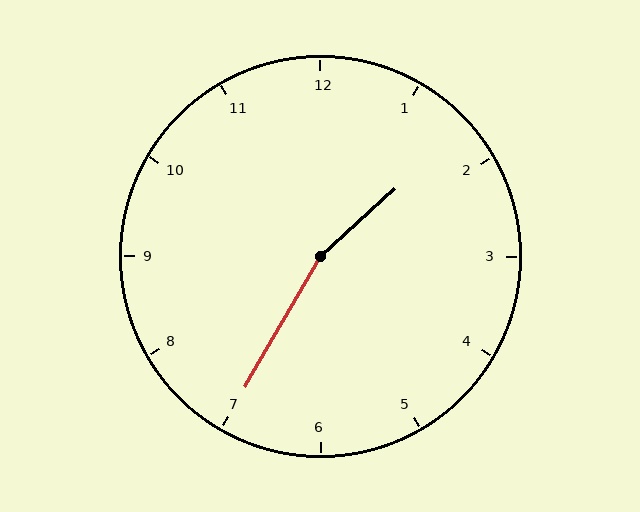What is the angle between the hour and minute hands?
Approximately 162 degrees.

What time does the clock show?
1:35.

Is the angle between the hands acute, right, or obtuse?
It is obtuse.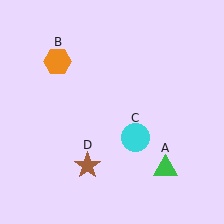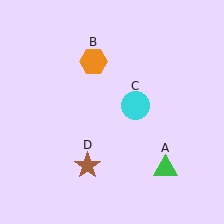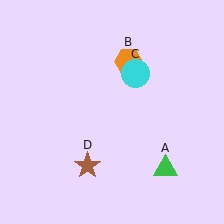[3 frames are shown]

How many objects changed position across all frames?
2 objects changed position: orange hexagon (object B), cyan circle (object C).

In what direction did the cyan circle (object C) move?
The cyan circle (object C) moved up.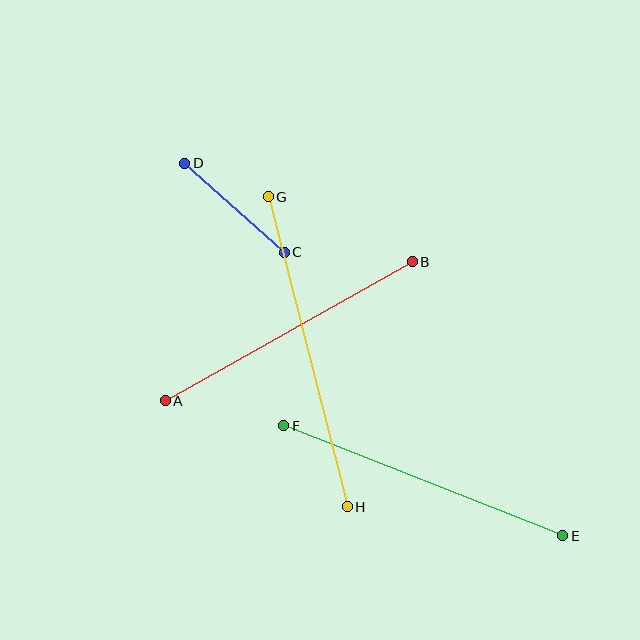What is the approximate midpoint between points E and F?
The midpoint is at approximately (423, 481) pixels.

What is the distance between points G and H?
The distance is approximately 320 pixels.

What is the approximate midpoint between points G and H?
The midpoint is at approximately (308, 352) pixels.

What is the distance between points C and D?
The distance is approximately 133 pixels.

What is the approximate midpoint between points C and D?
The midpoint is at approximately (235, 208) pixels.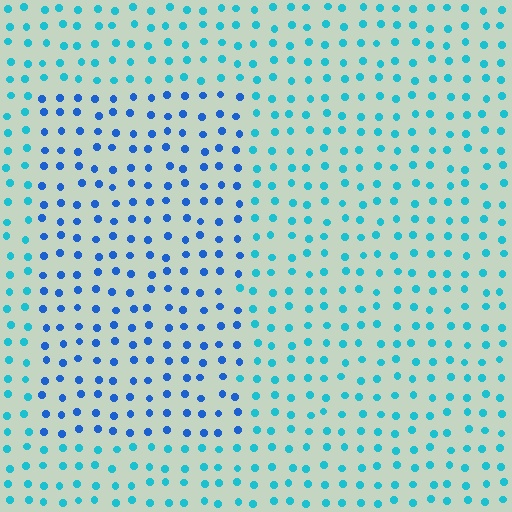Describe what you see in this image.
The image is filled with small cyan elements in a uniform arrangement. A rectangle-shaped region is visible where the elements are tinted to a slightly different hue, forming a subtle color boundary.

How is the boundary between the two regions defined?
The boundary is defined purely by a slight shift in hue (about 32 degrees). Spacing, size, and orientation are identical on both sides.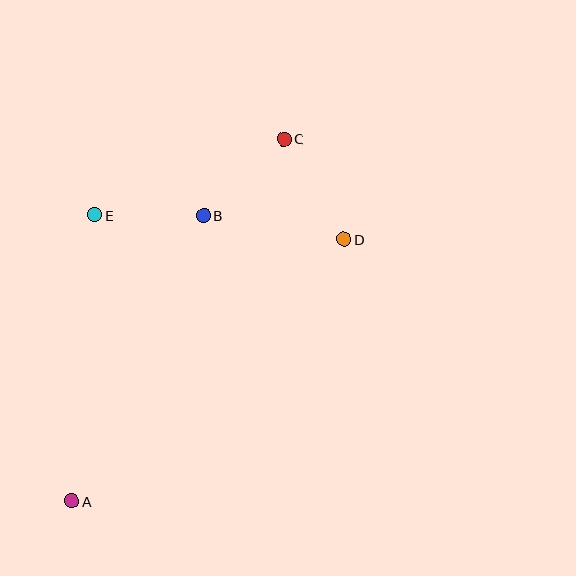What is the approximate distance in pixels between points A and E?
The distance between A and E is approximately 287 pixels.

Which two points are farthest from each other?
Points A and C are farthest from each other.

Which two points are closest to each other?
Points B and E are closest to each other.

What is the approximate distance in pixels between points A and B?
The distance between A and B is approximately 315 pixels.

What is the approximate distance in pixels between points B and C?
The distance between B and C is approximately 111 pixels.